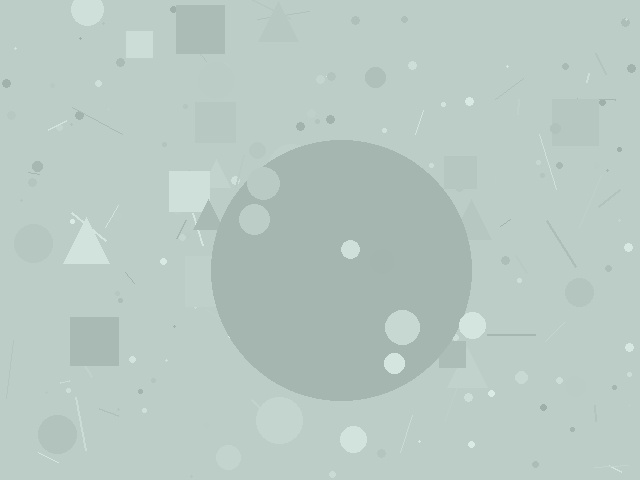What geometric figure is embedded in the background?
A circle is embedded in the background.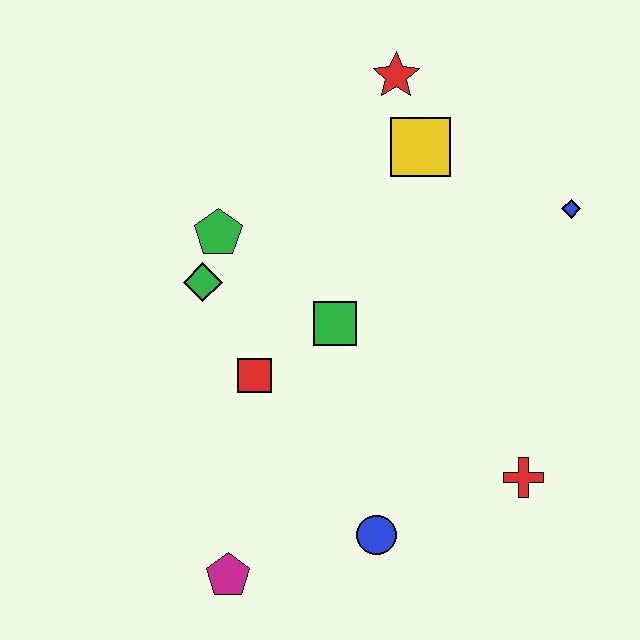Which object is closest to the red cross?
The blue circle is closest to the red cross.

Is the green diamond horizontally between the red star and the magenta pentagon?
No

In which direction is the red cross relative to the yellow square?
The red cross is below the yellow square.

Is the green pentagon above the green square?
Yes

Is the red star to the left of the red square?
No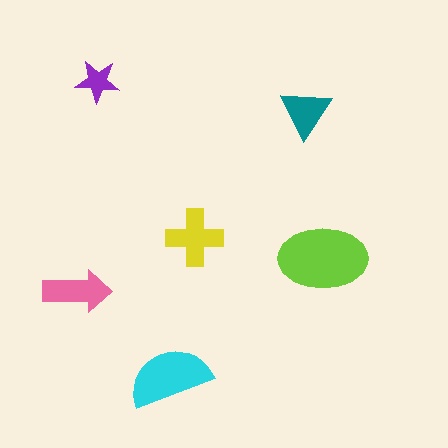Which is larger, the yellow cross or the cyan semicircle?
The cyan semicircle.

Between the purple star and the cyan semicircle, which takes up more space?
The cyan semicircle.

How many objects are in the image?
There are 6 objects in the image.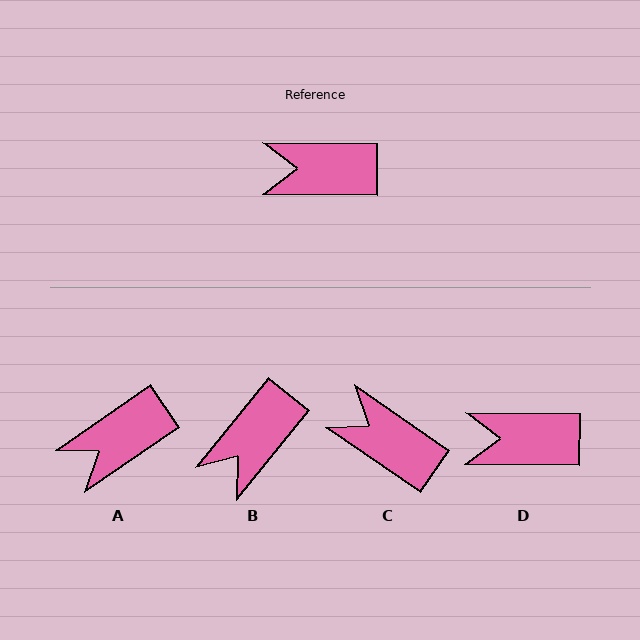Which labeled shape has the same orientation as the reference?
D.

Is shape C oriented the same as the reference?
No, it is off by about 34 degrees.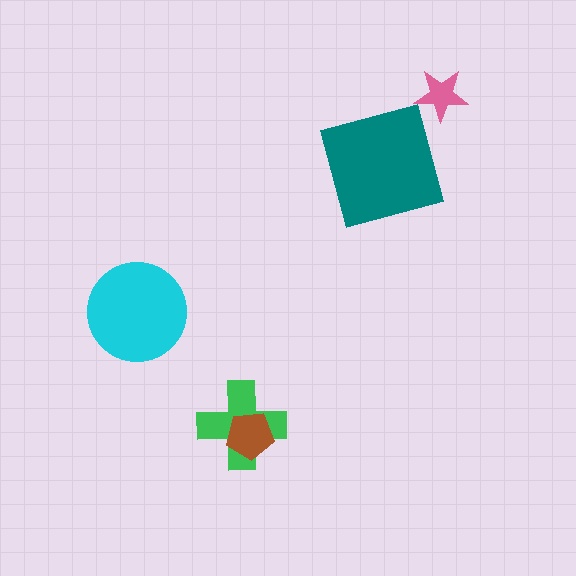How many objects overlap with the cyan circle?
0 objects overlap with the cyan circle.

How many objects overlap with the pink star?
0 objects overlap with the pink star.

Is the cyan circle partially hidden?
No, no other shape covers it.